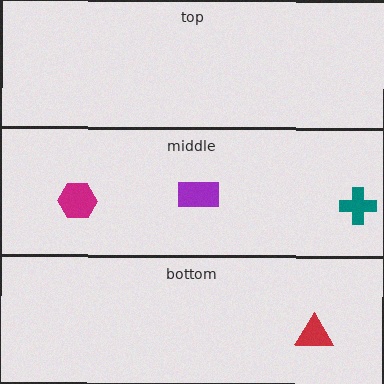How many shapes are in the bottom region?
1.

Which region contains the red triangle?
The bottom region.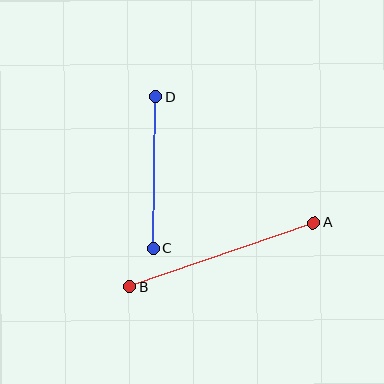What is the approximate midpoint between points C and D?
The midpoint is at approximately (154, 173) pixels.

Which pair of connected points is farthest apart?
Points A and B are farthest apart.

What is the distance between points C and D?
The distance is approximately 151 pixels.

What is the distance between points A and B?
The distance is approximately 194 pixels.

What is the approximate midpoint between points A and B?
The midpoint is at approximately (222, 255) pixels.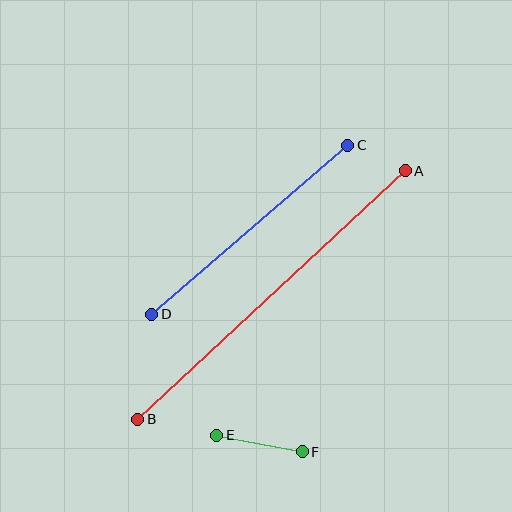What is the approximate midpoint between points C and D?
The midpoint is at approximately (250, 230) pixels.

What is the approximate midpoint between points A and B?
The midpoint is at approximately (272, 295) pixels.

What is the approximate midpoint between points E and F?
The midpoint is at approximately (259, 443) pixels.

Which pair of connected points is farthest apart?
Points A and B are farthest apart.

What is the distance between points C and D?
The distance is approximately 259 pixels.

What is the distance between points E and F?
The distance is approximately 87 pixels.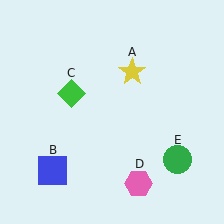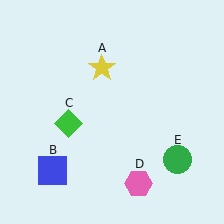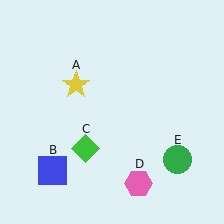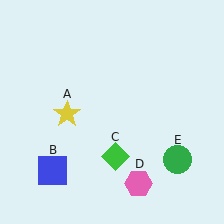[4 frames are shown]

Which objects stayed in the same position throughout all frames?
Blue square (object B) and pink hexagon (object D) and green circle (object E) remained stationary.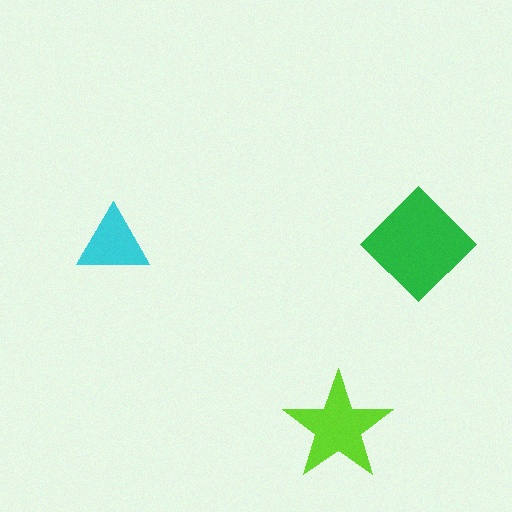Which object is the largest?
The green diamond.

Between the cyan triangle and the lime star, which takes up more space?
The lime star.